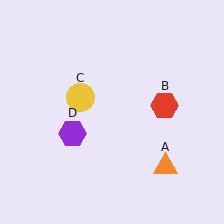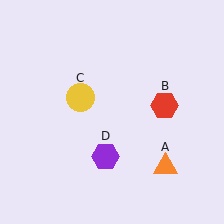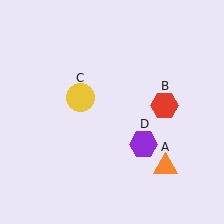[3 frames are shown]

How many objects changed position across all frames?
1 object changed position: purple hexagon (object D).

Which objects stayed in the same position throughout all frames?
Orange triangle (object A) and red hexagon (object B) and yellow circle (object C) remained stationary.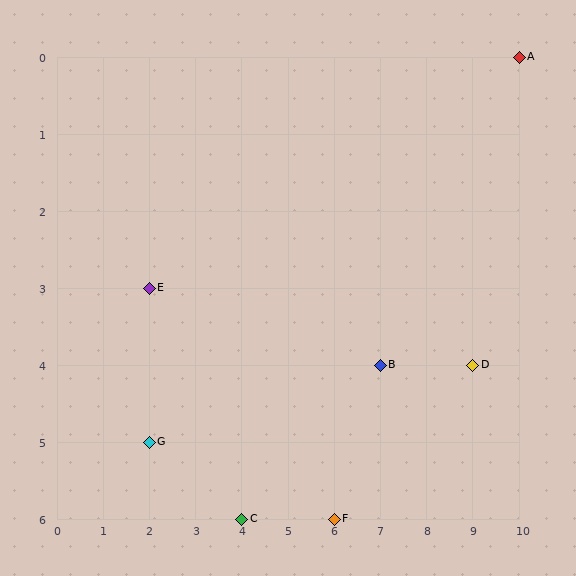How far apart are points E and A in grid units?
Points E and A are 8 columns and 3 rows apart (about 8.5 grid units diagonally).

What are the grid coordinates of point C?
Point C is at grid coordinates (4, 6).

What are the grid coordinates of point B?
Point B is at grid coordinates (7, 4).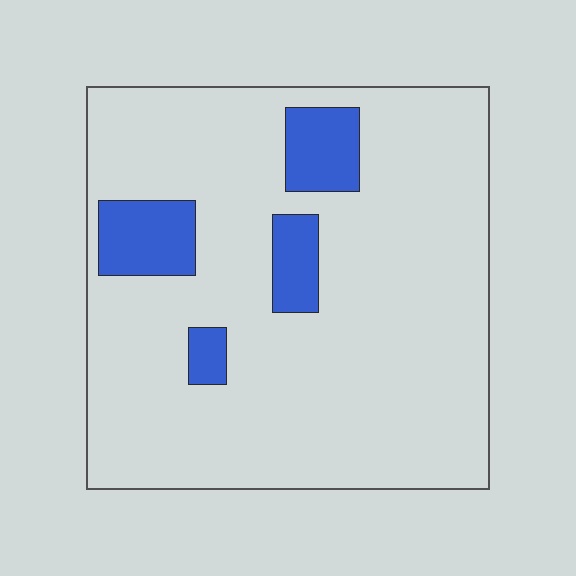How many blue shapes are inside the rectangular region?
4.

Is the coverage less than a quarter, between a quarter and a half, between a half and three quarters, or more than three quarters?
Less than a quarter.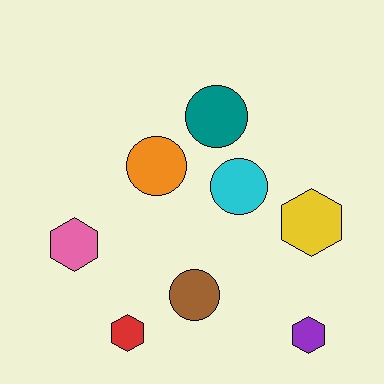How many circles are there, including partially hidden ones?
There are 4 circles.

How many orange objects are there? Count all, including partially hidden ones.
There is 1 orange object.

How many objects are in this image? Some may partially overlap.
There are 8 objects.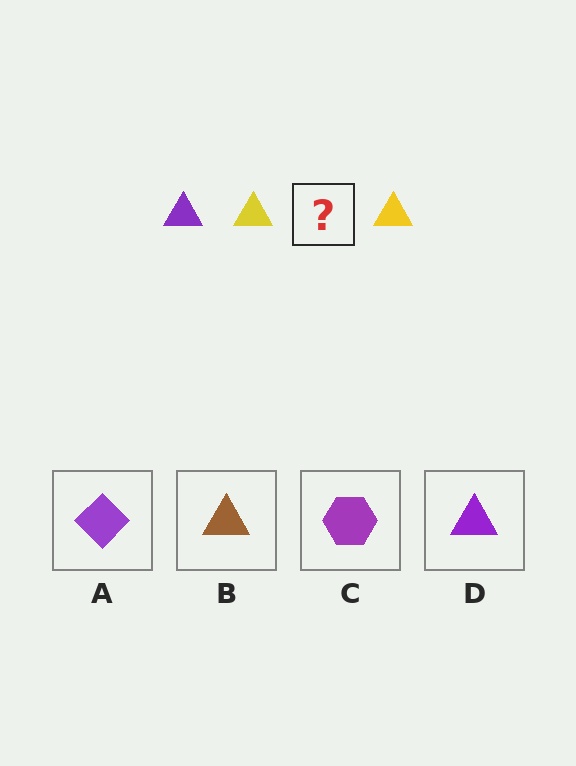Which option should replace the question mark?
Option D.